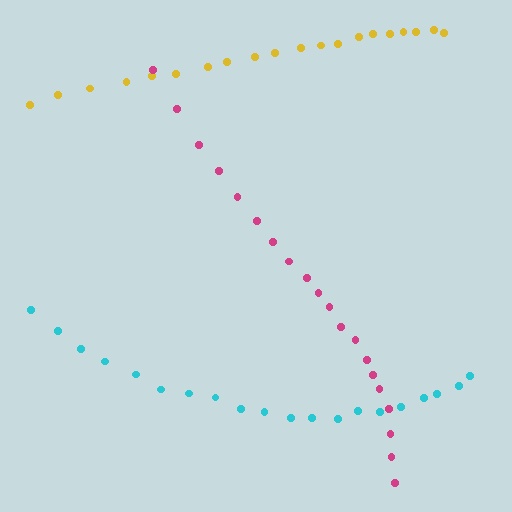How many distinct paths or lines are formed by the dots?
There are 3 distinct paths.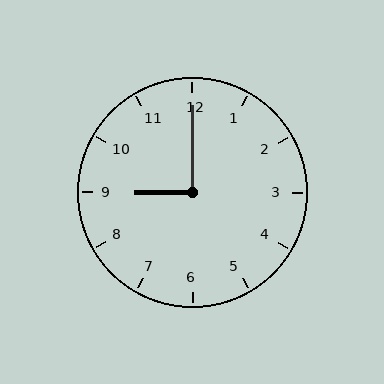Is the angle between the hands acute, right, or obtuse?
It is right.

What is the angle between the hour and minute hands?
Approximately 90 degrees.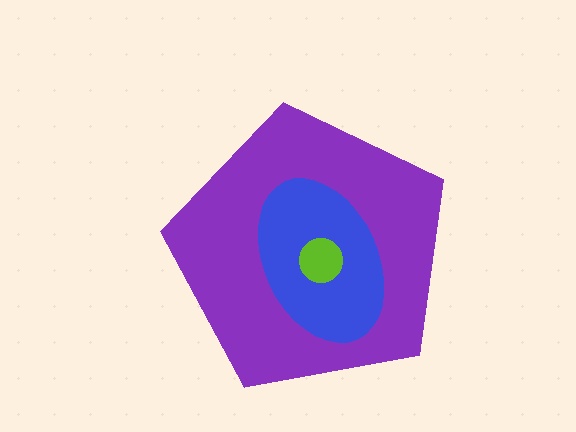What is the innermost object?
The lime circle.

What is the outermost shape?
The purple pentagon.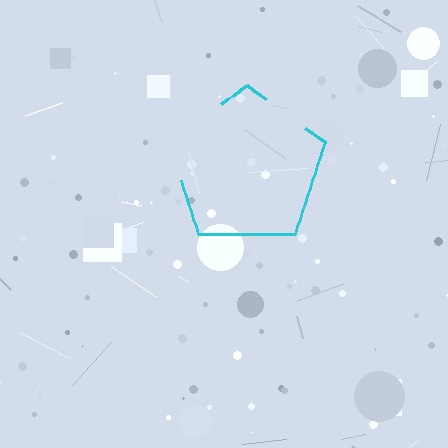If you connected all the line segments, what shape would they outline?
They would outline a pentagon.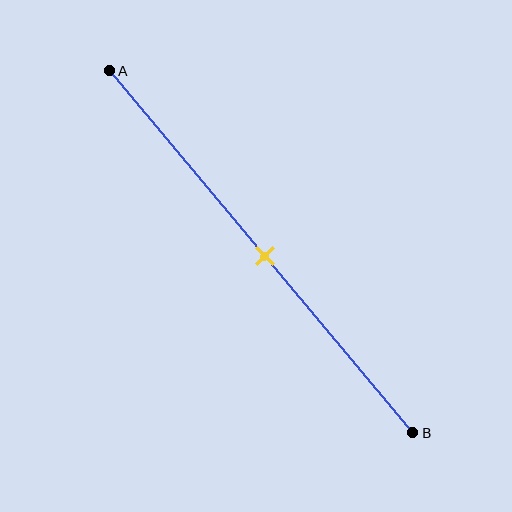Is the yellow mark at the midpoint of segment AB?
Yes, the mark is approximately at the midpoint.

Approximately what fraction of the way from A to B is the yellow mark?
The yellow mark is approximately 50% of the way from A to B.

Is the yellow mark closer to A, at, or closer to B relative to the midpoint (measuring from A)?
The yellow mark is approximately at the midpoint of segment AB.